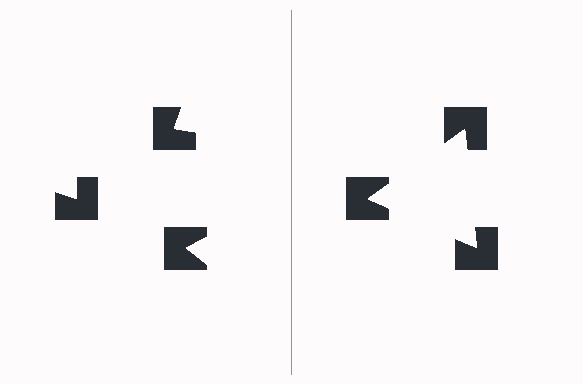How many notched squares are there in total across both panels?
6 — 3 on each side.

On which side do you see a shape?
An illusory triangle appears on the right side. On the left side the wedge cuts are rotated, so no coherent shape forms.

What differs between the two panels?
The notched squares are positioned identically on both sides; only the wedge orientations differ. On the right they align to a triangle; on the left they are misaligned.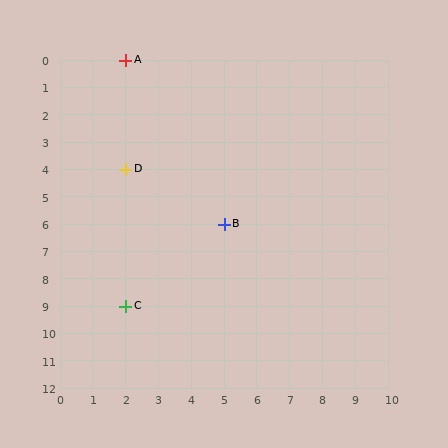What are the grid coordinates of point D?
Point D is at grid coordinates (2, 4).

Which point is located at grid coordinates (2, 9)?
Point C is at (2, 9).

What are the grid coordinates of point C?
Point C is at grid coordinates (2, 9).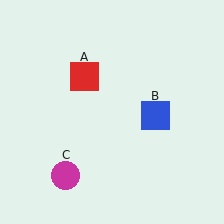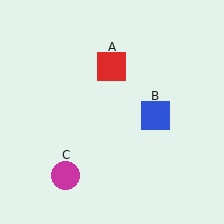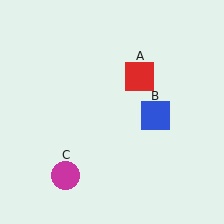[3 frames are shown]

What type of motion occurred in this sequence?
The red square (object A) rotated clockwise around the center of the scene.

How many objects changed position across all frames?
1 object changed position: red square (object A).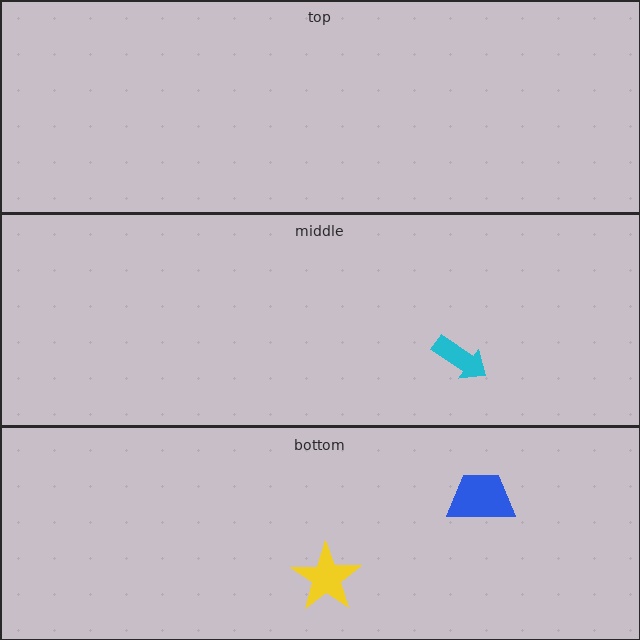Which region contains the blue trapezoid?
The bottom region.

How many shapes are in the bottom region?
2.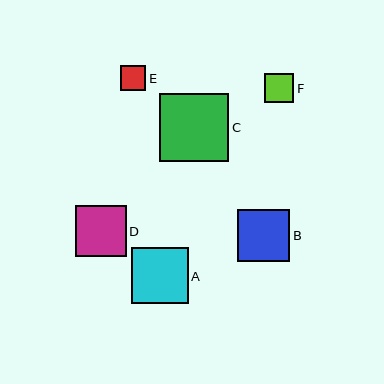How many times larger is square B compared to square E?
Square B is approximately 2.1 times the size of square E.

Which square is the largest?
Square C is the largest with a size of approximately 69 pixels.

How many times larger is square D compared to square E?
Square D is approximately 2.0 times the size of square E.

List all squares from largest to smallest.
From largest to smallest: C, A, B, D, F, E.